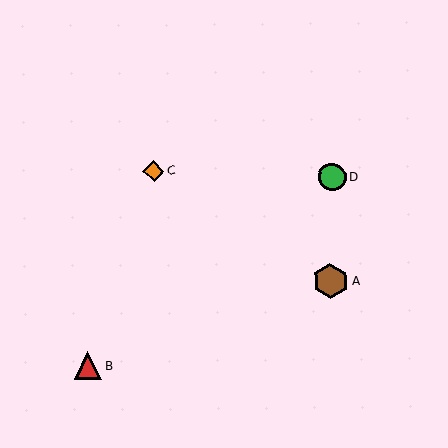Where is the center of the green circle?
The center of the green circle is at (332, 177).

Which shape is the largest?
The brown hexagon (labeled A) is the largest.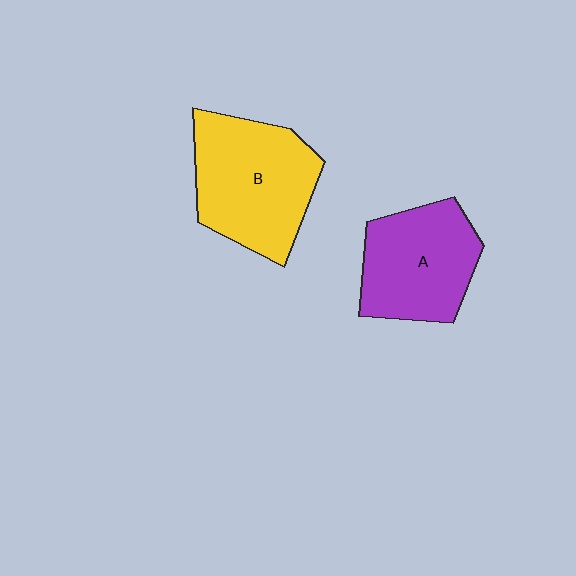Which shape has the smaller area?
Shape A (purple).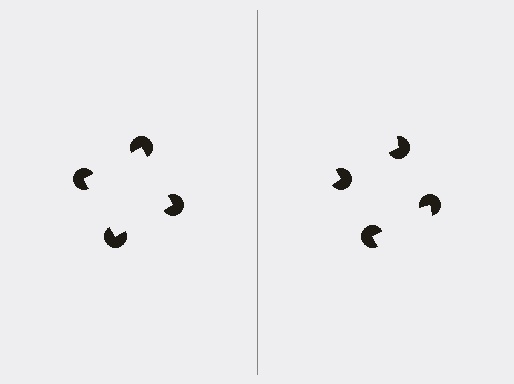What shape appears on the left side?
An illusory square.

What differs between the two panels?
The pac-man discs are positioned identically on both sides; only the wedge orientations differ. On the left they align to a square; on the right they are misaligned.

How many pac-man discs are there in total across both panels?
8 — 4 on each side.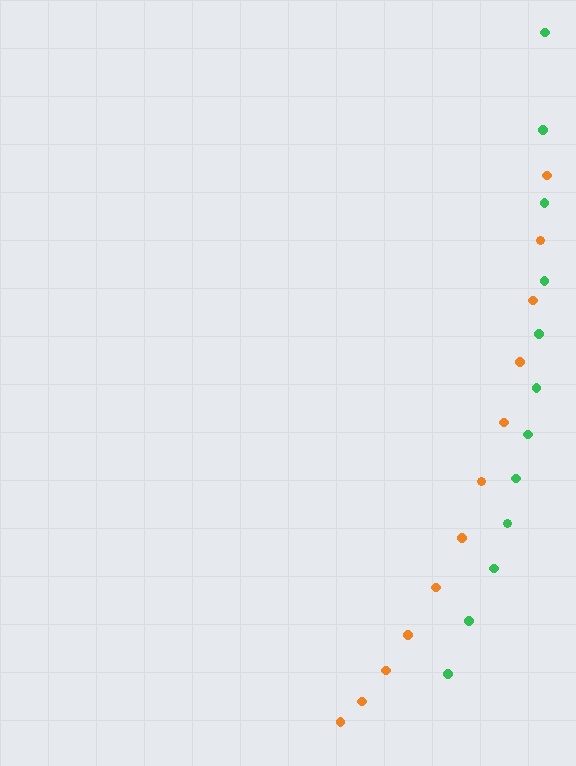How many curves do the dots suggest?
There are 2 distinct paths.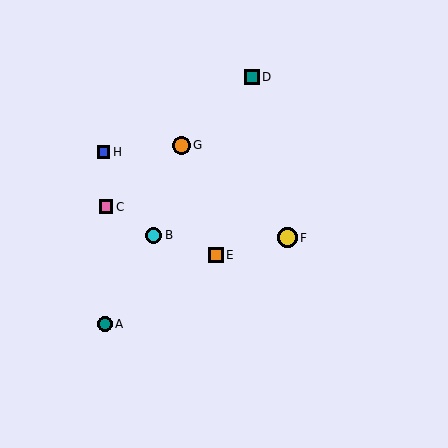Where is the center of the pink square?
The center of the pink square is at (106, 207).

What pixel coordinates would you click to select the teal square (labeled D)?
Click at (252, 77) to select the teal square D.